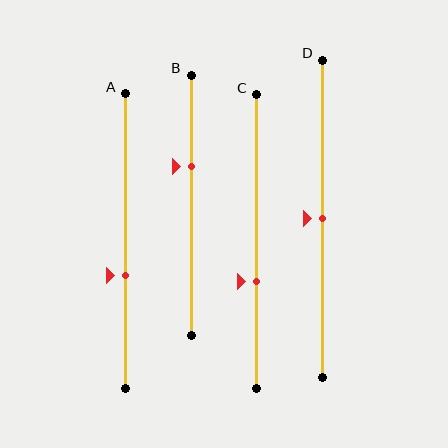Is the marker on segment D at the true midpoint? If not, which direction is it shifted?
Yes, the marker on segment D is at the true midpoint.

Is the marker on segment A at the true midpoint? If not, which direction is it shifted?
No, the marker on segment A is shifted downward by about 12% of the segment length.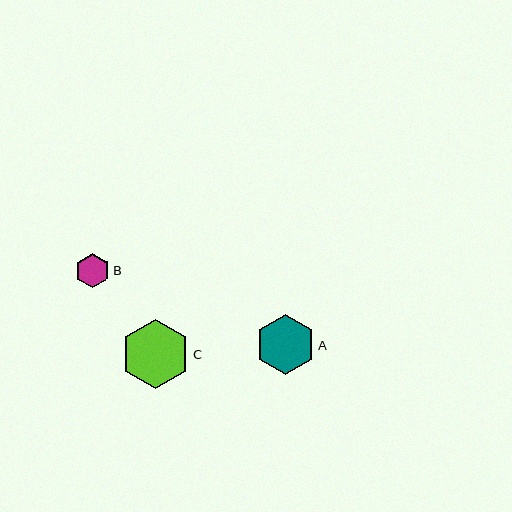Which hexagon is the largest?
Hexagon C is the largest with a size of approximately 69 pixels.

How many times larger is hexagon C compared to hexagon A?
Hexagon C is approximately 1.1 times the size of hexagon A.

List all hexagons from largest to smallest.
From largest to smallest: C, A, B.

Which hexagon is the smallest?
Hexagon B is the smallest with a size of approximately 34 pixels.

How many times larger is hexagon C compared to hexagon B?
Hexagon C is approximately 2.0 times the size of hexagon B.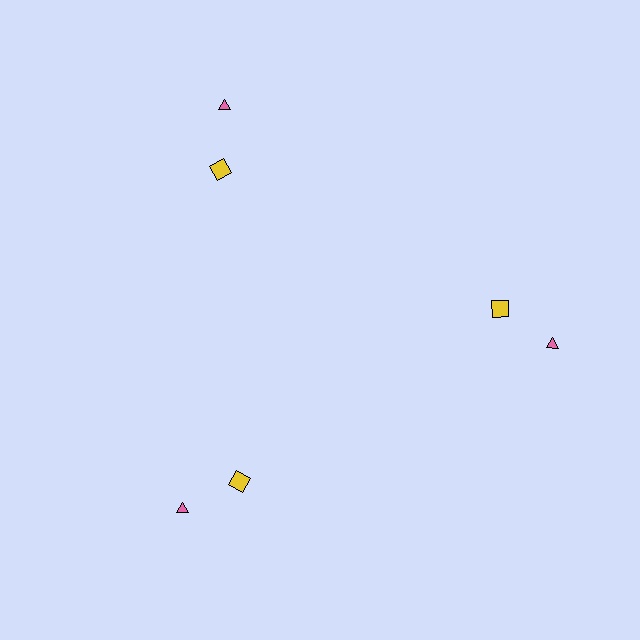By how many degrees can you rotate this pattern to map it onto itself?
The pattern maps onto itself every 120 degrees of rotation.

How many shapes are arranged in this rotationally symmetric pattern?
There are 6 shapes, arranged in 3 groups of 2.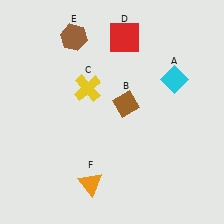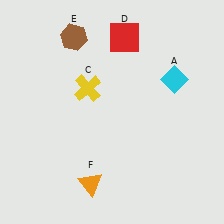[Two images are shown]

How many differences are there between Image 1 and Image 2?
There is 1 difference between the two images.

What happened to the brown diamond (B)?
The brown diamond (B) was removed in Image 2. It was in the top-right area of Image 1.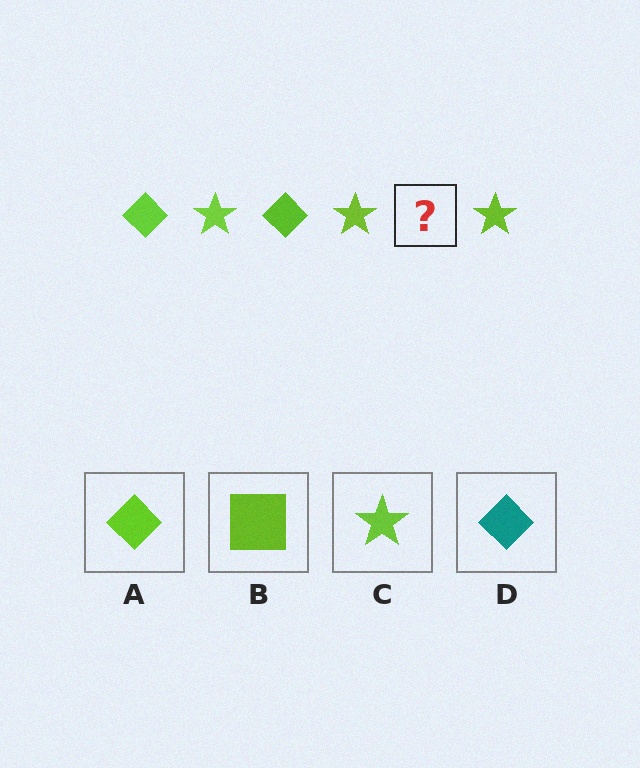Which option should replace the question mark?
Option A.